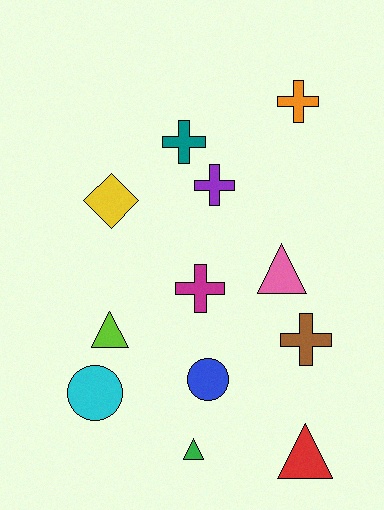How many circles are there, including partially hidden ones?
There are 2 circles.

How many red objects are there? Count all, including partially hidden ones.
There is 1 red object.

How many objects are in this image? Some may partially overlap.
There are 12 objects.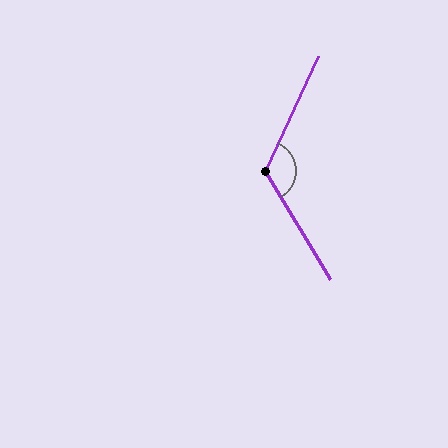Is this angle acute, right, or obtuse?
It is obtuse.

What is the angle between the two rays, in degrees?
Approximately 125 degrees.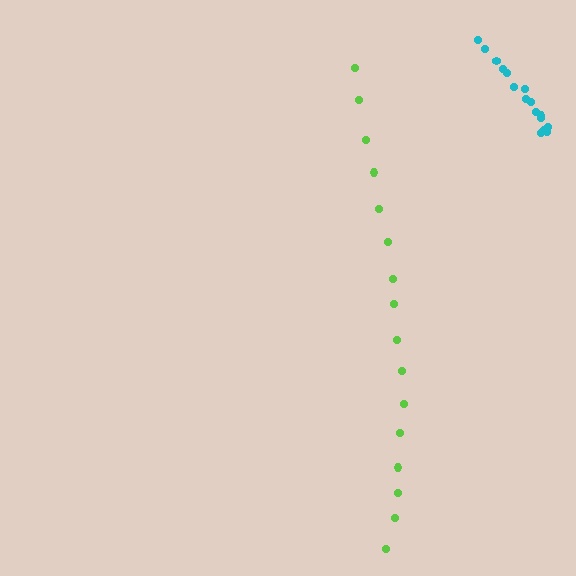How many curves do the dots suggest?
There are 2 distinct paths.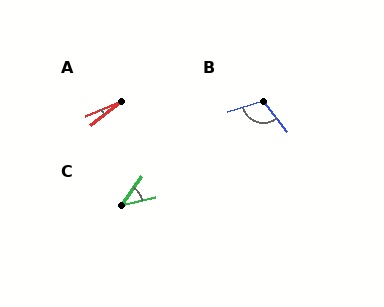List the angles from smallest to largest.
A (16°), C (42°), B (112°).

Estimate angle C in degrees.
Approximately 42 degrees.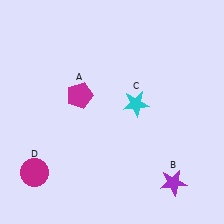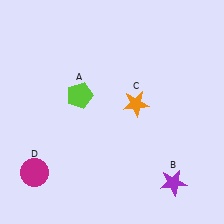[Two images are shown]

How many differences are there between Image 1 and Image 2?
There are 2 differences between the two images.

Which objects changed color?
A changed from magenta to lime. C changed from cyan to orange.